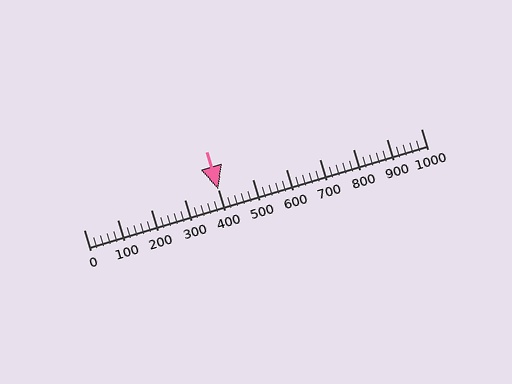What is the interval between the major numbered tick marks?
The major tick marks are spaced 100 units apart.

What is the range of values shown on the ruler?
The ruler shows values from 0 to 1000.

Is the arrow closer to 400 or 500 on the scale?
The arrow is closer to 400.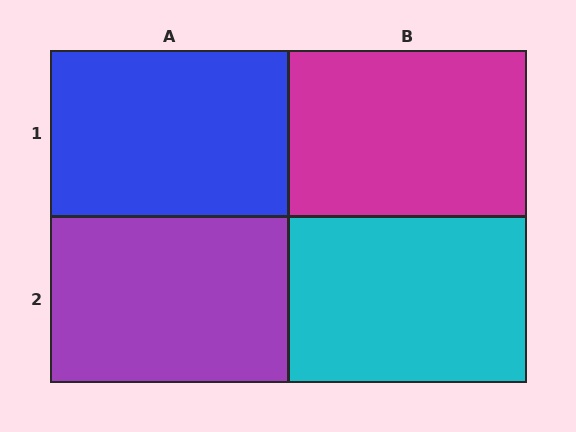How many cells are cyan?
1 cell is cyan.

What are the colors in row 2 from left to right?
Purple, cyan.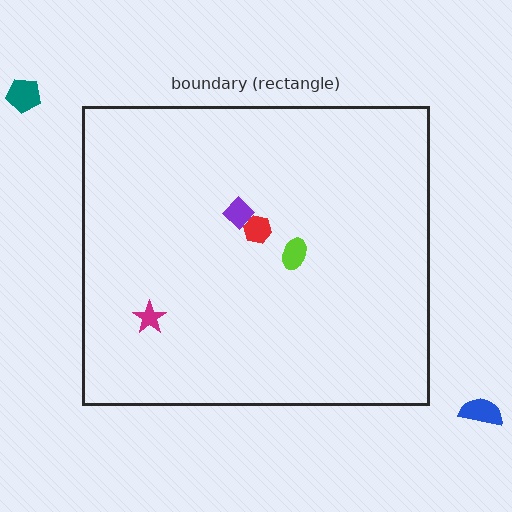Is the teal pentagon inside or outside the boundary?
Outside.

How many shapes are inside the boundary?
4 inside, 2 outside.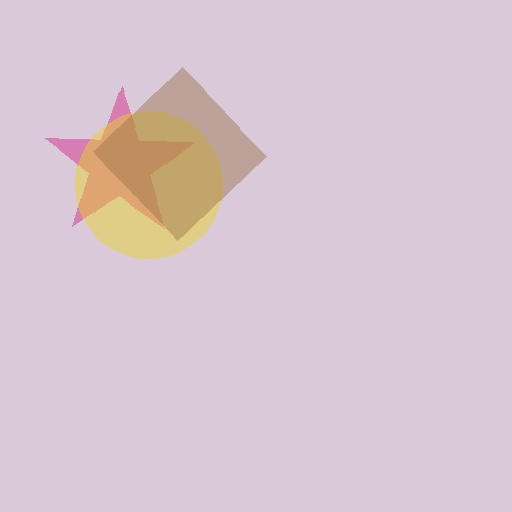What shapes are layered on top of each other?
The layered shapes are: a magenta star, a yellow circle, a brown diamond.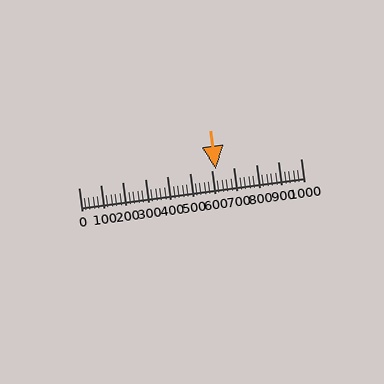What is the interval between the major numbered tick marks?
The major tick marks are spaced 100 units apart.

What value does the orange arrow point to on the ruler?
The orange arrow points to approximately 620.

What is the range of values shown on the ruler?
The ruler shows values from 0 to 1000.